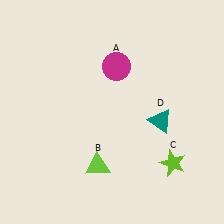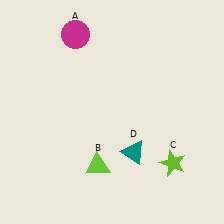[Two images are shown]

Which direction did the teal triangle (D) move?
The teal triangle (D) moved down.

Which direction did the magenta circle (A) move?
The magenta circle (A) moved left.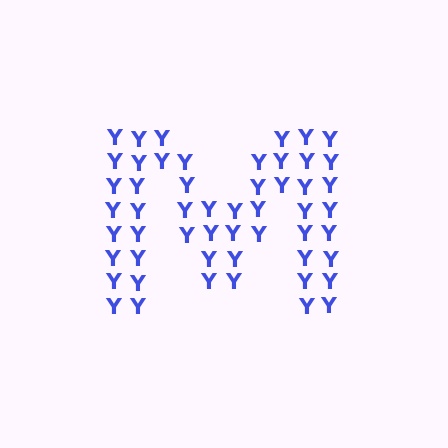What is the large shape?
The large shape is the letter M.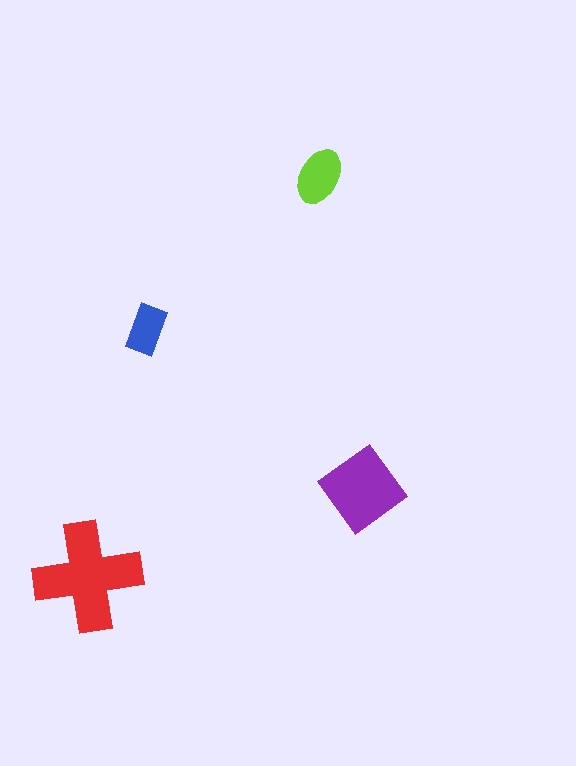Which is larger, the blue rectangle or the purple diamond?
The purple diamond.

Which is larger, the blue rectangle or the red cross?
The red cross.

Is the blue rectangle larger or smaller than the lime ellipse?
Smaller.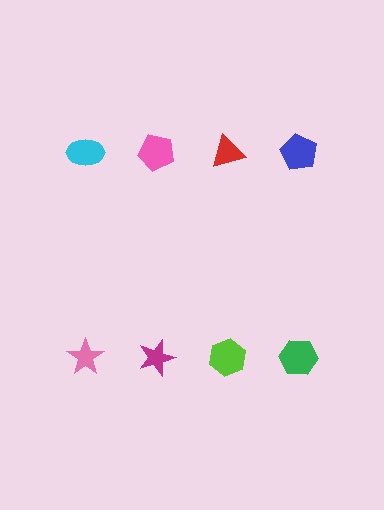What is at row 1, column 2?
A pink pentagon.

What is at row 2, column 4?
A green hexagon.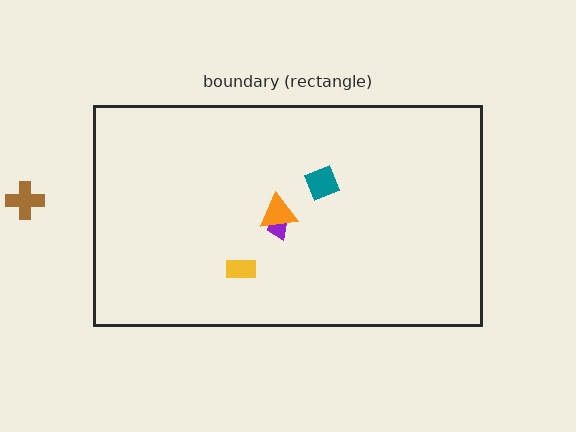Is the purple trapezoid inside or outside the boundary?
Inside.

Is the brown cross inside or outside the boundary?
Outside.